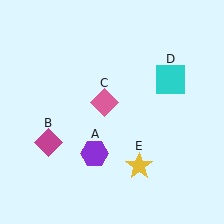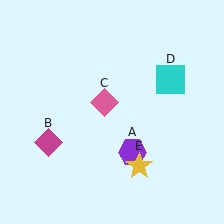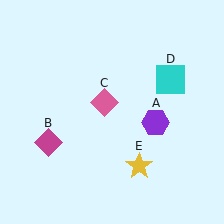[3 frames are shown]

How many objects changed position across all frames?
1 object changed position: purple hexagon (object A).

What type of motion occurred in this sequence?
The purple hexagon (object A) rotated counterclockwise around the center of the scene.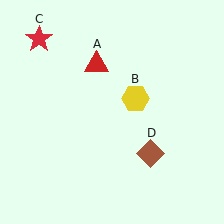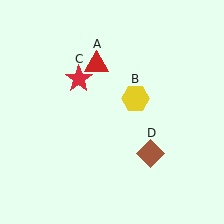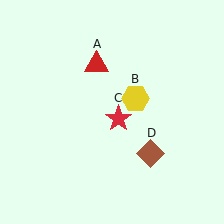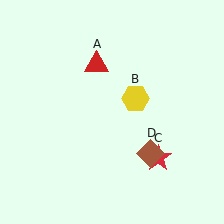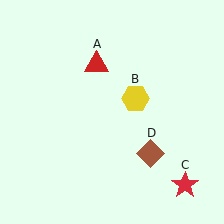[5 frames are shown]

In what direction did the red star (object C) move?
The red star (object C) moved down and to the right.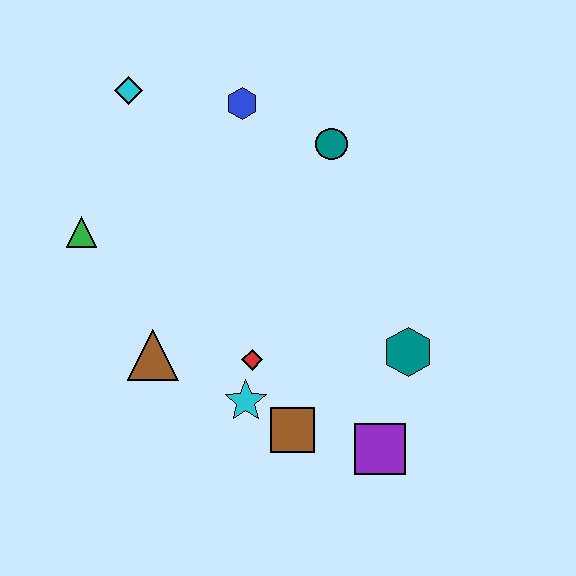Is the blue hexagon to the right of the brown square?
No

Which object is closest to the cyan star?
The red diamond is closest to the cyan star.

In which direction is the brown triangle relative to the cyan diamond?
The brown triangle is below the cyan diamond.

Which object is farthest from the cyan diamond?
The purple square is farthest from the cyan diamond.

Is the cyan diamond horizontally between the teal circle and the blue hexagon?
No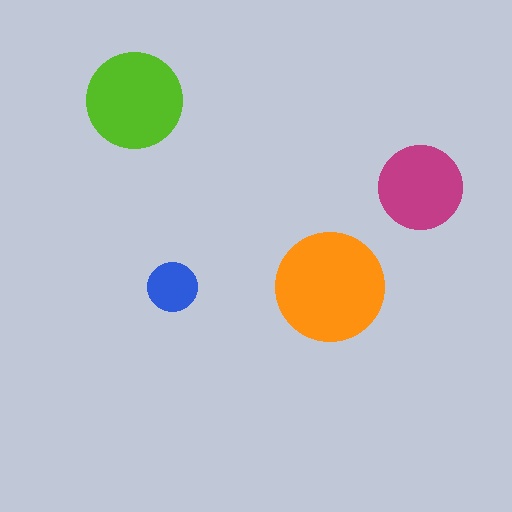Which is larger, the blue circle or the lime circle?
The lime one.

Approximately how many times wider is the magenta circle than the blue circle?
About 1.5 times wider.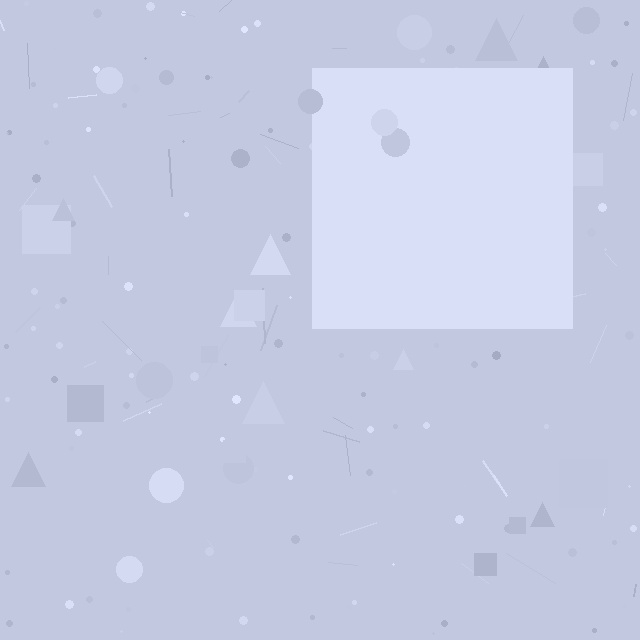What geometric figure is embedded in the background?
A square is embedded in the background.